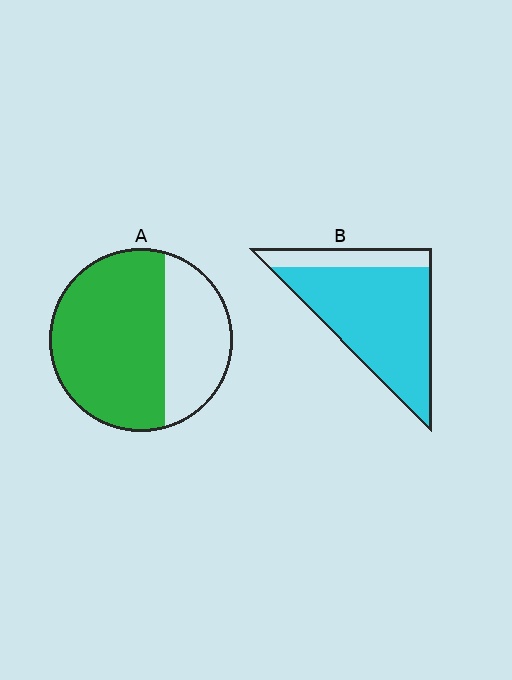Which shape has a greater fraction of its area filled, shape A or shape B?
Shape B.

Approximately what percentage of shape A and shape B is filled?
A is approximately 65% and B is approximately 80%.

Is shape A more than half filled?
Yes.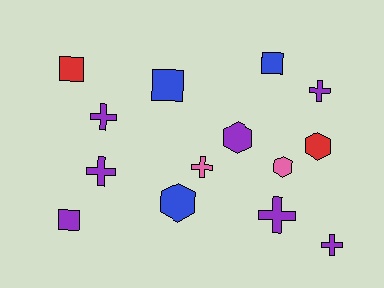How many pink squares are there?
There are no pink squares.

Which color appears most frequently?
Purple, with 7 objects.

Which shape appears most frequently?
Cross, with 6 objects.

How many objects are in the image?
There are 14 objects.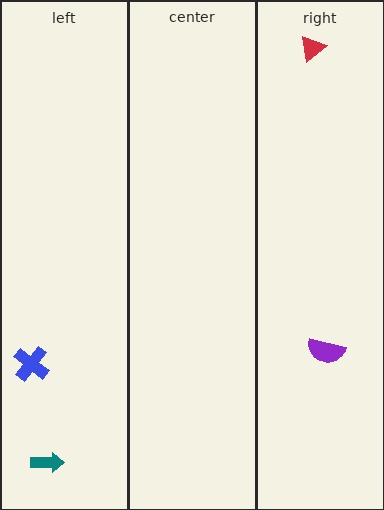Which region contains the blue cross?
The left region.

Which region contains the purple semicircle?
The right region.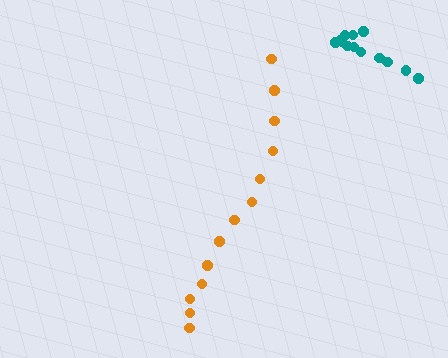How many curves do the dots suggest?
There are 2 distinct paths.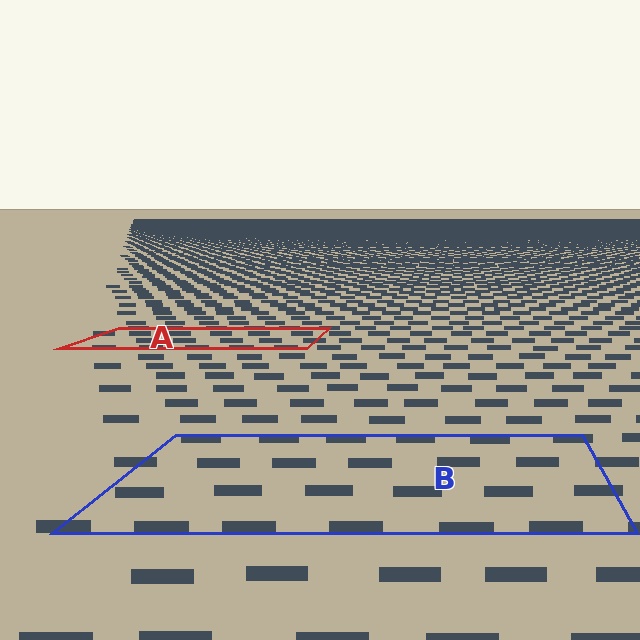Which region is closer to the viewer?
Region B is closer. The texture elements there are larger and more spread out.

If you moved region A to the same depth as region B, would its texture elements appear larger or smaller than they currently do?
They would appear larger. At a closer depth, the same texture elements are projected at a bigger on-screen size.